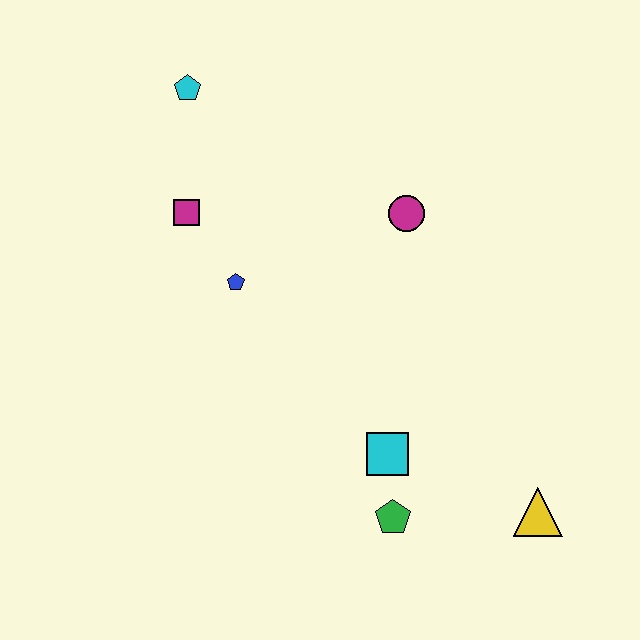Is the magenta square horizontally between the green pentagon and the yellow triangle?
No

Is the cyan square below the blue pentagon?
Yes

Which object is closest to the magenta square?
The blue pentagon is closest to the magenta square.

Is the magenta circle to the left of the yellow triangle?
Yes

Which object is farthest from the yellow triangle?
The cyan pentagon is farthest from the yellow triangle.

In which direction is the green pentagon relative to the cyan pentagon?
The green pentagon is below the cyan pentagon.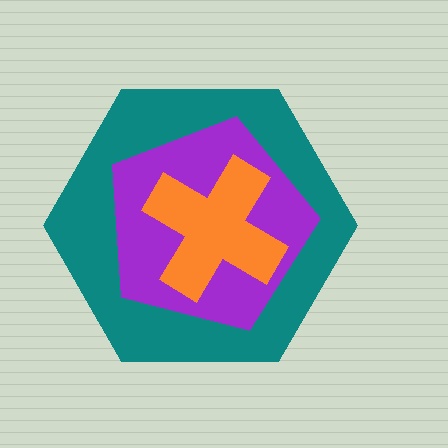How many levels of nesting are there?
3.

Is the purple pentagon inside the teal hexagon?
Yes.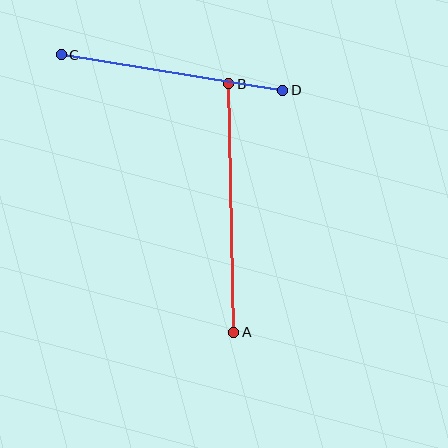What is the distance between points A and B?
The distance is approximately 248 pixels.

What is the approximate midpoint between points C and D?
The midpoint is at approximately (172, 72) pixels.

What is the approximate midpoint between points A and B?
The midpoint is at approximately (231, 208) pixels.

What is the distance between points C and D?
The distance is approximately 224 pixels.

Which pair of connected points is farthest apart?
Points A and B are farthest apart.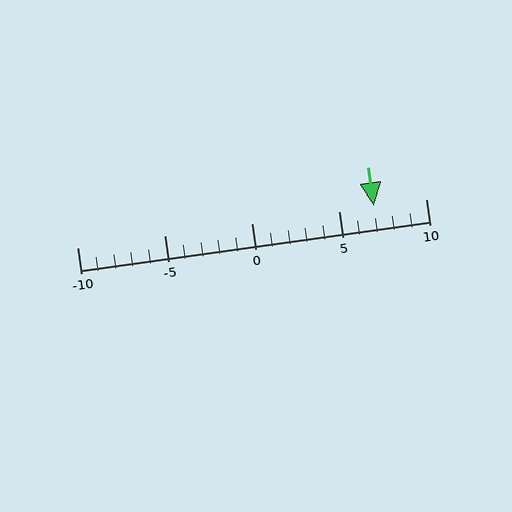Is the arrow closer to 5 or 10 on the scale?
The arrow is closer to 5.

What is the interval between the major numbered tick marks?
The major tick marks are spaced 5 units apart.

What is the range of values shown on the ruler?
The ruler shows values from -10 to 10.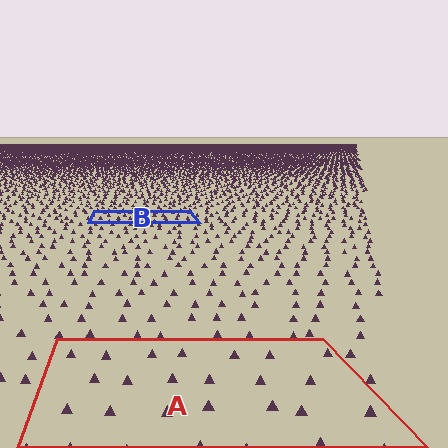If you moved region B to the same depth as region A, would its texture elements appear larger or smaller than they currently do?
They would appear larger. At a closer depth, the same texture elements are projected at a bigger on-screen size.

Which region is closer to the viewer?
Region A is closer. The texture elements there are larger and more spread out.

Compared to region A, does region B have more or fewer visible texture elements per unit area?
Region B has more texture elements per unit area — they are packed more densely because it is farther away.